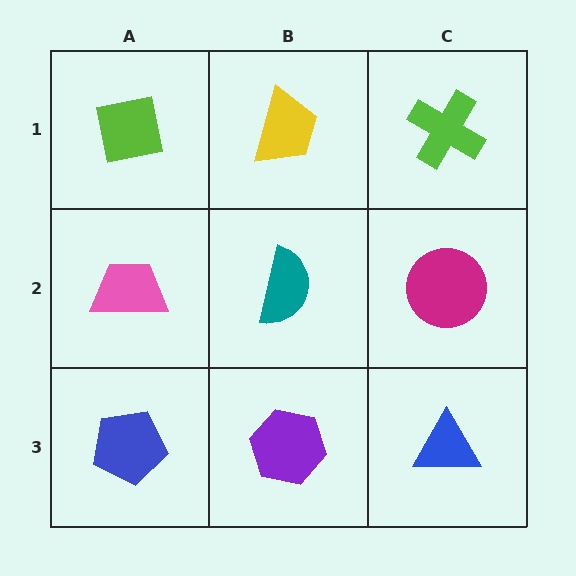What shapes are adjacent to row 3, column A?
A pink trapezoid (row 2, column A), a purple hexagon (row 3, column B).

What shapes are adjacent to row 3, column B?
A teal semicircle (row 2, column B), a blue pentagon (row 3, column A), a blue triangle (row 3, column C).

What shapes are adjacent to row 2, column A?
A lime square (row 1, column A), a blue pentagon (row 3, column A), a teal semicircle (row 2, column B).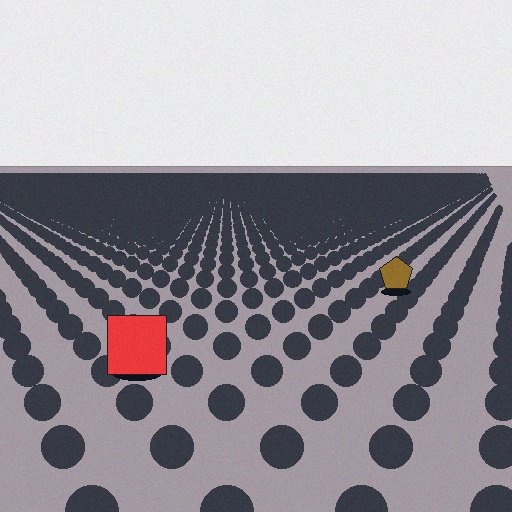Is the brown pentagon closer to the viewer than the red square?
No. The red square is closer — you can tell from the texture gradient: the ground texture is coarser near it.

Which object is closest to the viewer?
The red square is closest. The texture marks near it are larger and more spread out.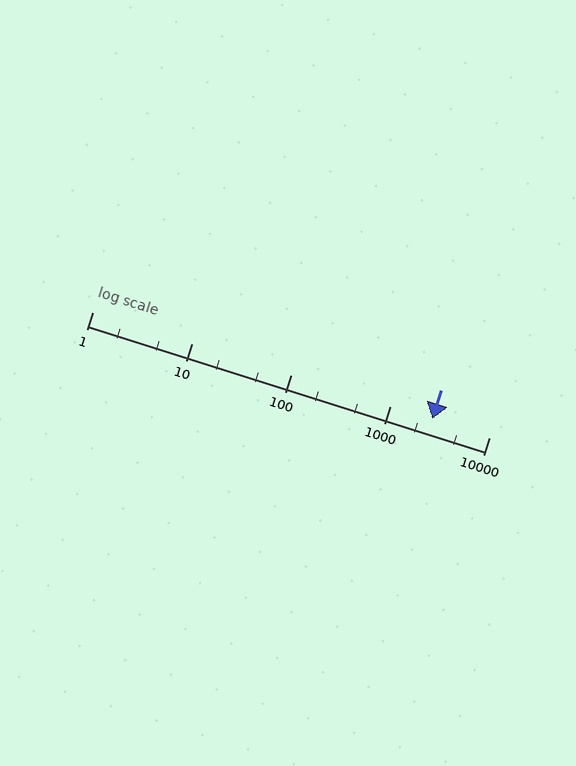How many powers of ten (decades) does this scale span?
The scale spans 4 decades, from 1 to 10000.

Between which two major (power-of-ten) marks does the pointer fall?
The pointer is between 1000 and 10000.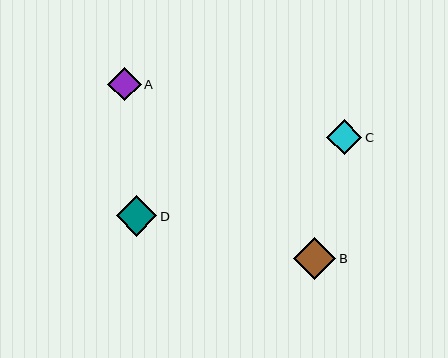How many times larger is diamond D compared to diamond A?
Diamond D is approximately 1.2 times the size of diamond A.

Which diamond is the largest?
Diamond B is the largest with a size of approximately 42 pixels.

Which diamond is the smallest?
Diamond A is the smallest with a size of approximately 34 pixels.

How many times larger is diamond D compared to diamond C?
Diamond D is approximately 1.2 times the size of diamond C.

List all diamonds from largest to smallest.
From largest to smallest: B, D, C, A.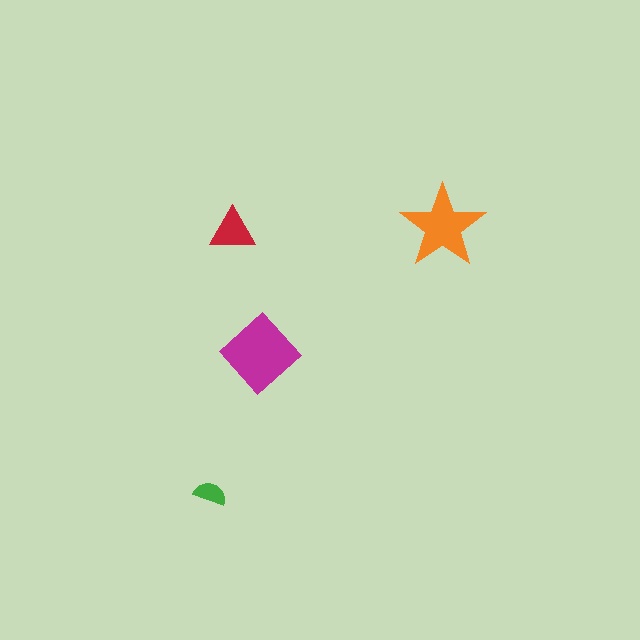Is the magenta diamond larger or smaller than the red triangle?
Larger.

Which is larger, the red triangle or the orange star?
The orange star.